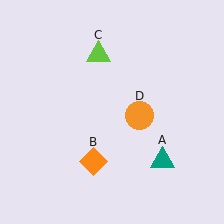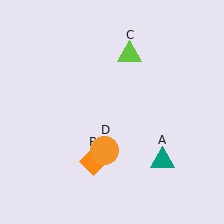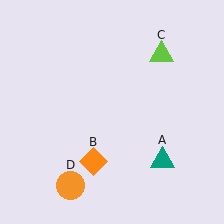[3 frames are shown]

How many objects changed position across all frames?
2 objects changed position: lime triangle (object C), orange circle (object D).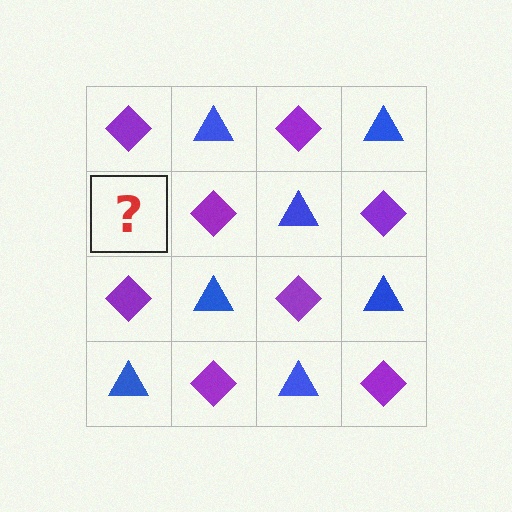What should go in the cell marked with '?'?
The missing cell should contain a blue triangle.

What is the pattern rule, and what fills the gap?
The rule is that it alternates purple diamond and blue triangle in a checkerboard pattern. The gap should be filled with a blue triangle.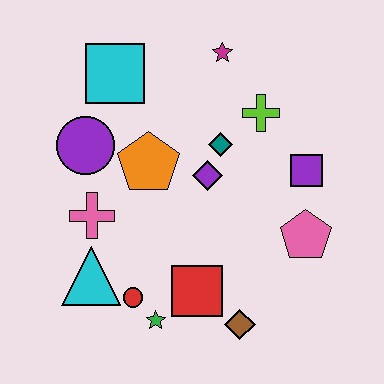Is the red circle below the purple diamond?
Yes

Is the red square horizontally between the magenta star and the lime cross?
No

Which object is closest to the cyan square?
The purple circle is closest to the cyan square.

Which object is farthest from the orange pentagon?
The brown diamond is farthest from the orange pentagon.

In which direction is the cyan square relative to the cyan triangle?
The cyan square is above the cyan triangle.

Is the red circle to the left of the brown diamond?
Yes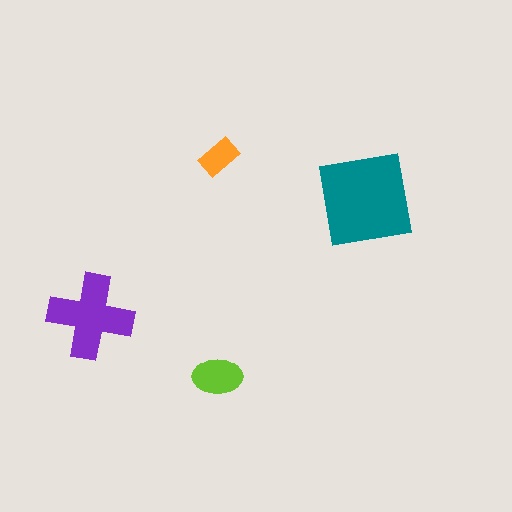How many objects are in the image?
There are 4 objects in the image.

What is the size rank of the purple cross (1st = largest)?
2nd.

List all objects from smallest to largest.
The orange rectangle, the lime ellipse, the purple cross, the teal square.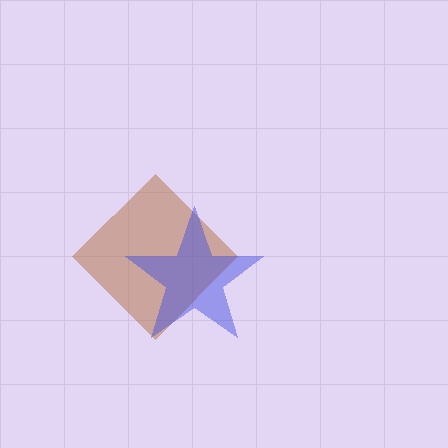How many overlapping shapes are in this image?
There are 2 overlapping shapes in the image.